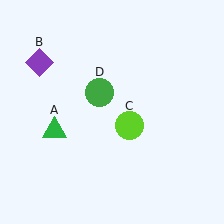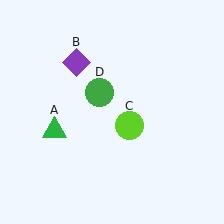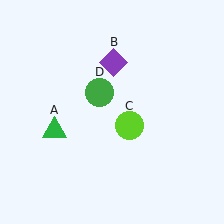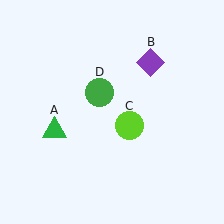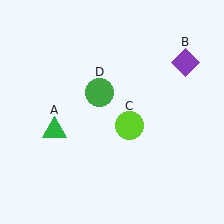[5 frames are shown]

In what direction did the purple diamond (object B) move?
The purple diamond (object B) moved right.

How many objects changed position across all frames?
1 object changed position: purple diamond (object B).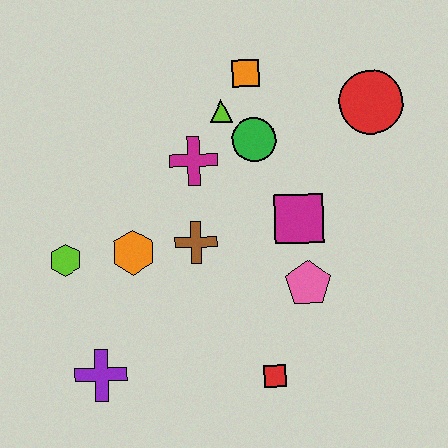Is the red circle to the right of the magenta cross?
Yes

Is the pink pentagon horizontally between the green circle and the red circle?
Yes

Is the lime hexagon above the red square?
Yes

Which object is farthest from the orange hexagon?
The red circle is farthest from the orange hexagon.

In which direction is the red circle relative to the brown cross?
The red circle is to the right of the brown cross.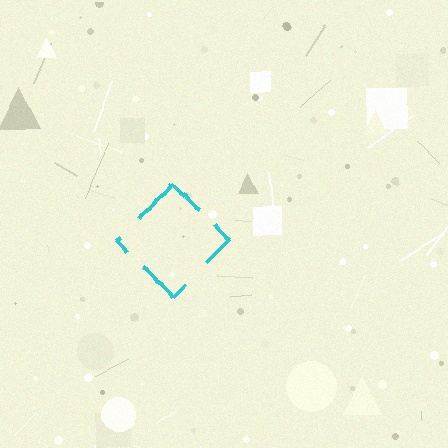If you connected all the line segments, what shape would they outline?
They would outline a diamond.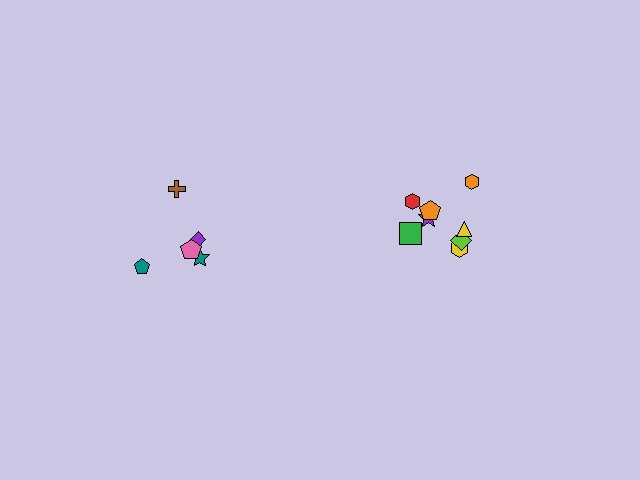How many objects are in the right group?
There are 8 objects.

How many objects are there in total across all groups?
There are 13 objects.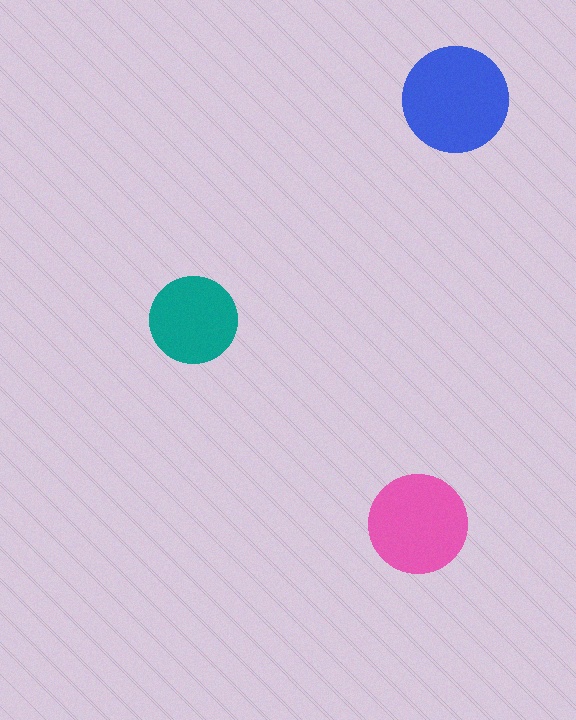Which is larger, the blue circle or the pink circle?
The blue one.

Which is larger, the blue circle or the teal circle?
The blue one.